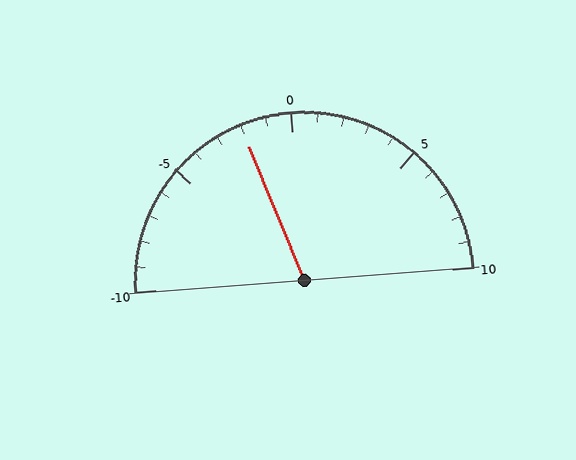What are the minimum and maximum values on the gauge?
The gauge ranges from -10 to 10.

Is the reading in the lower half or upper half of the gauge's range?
The reading is in the lower half of the range (-10 to 10).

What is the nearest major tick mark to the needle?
The nearest major tick mark is 0.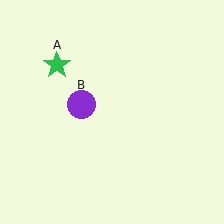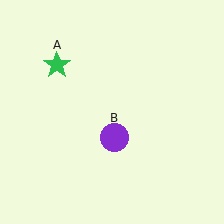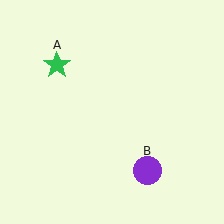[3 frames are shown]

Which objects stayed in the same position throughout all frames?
Green star (object A) remained stationary.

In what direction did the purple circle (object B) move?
The purple circle (object B) moved down and to the right.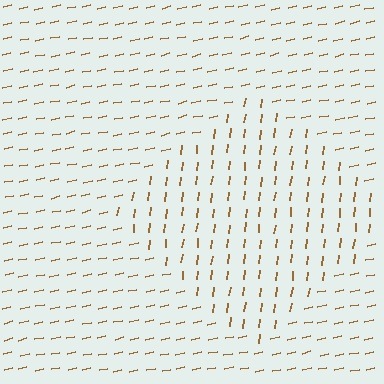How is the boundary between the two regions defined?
The boundary is defined purely by a change in line orientation (approximately 71 degrees difference). All lines are the same color and thickness.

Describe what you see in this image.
The image is filled with small brown line segments. A diamond region in the image has lines oriented differently from the surrounding lines, creating a visible texture boundary.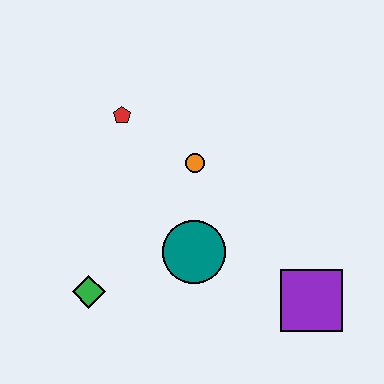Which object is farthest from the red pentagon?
The purple square is farthest from the red pentagon.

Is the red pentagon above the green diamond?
Yes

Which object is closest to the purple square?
The teal circle is closest to the purple square.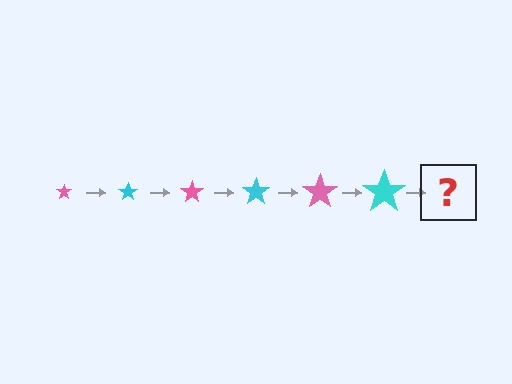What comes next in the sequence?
The next element should be a pink star, larger than the previous one.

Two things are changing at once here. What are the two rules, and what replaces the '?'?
The two rules are that the star grows larger each step and the color cycles through pink and cyan. The '?' should be a pink star, larger than the previous one.